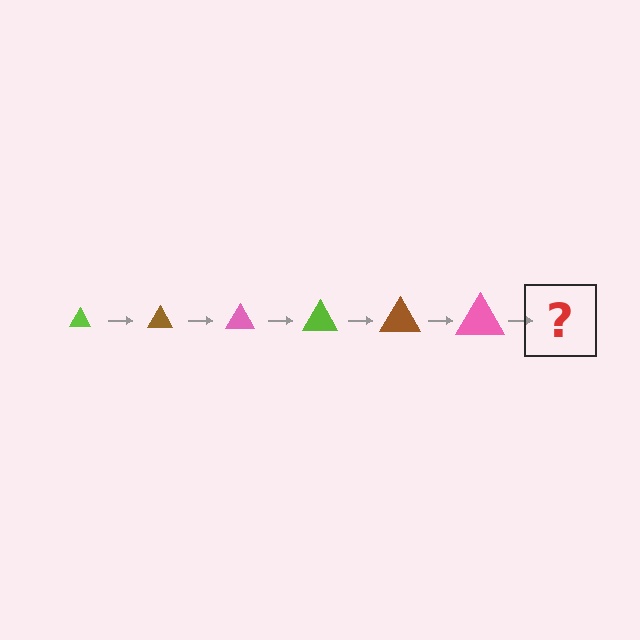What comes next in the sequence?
The next element should be a lime triangle, larger than the previous one.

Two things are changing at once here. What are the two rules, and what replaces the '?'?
The two rules are that the triangle grows larger each step and the color cycles through lime, brown, and pink. The '?' should be a lime triangle, larger than the previous one.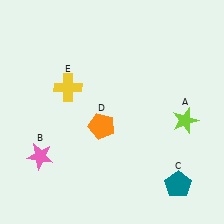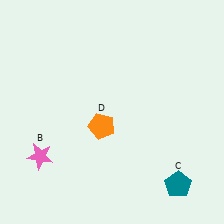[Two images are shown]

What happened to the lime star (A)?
The lime star (A) was removed in Image 2. It was in the bottom-right area of Image 1.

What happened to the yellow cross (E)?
The yellow cross (E) was removed in Image 2. It was in the top-left area of Image 1.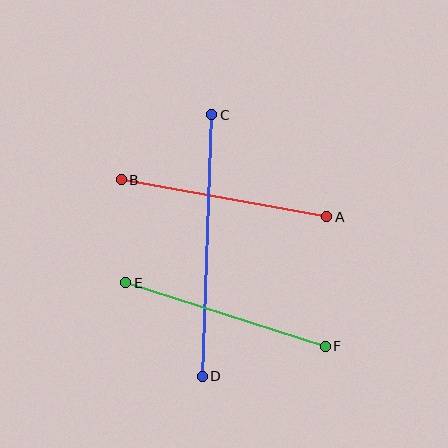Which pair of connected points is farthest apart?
Points C and D are farthest apart.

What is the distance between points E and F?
The distance is approximately 209 pixels.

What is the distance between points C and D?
The distance is approximately 262 pixels.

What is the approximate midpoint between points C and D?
The midpoint is at approximately (207, 246) pixels.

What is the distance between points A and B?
The distance is approximately 209 pixels.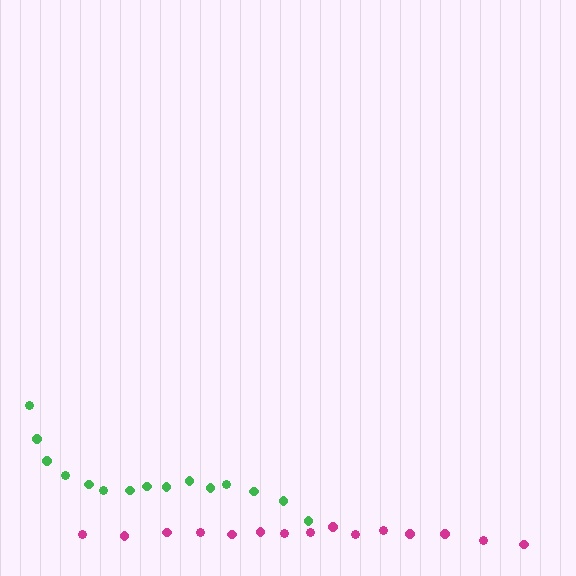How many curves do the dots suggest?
There are 2 distinct paths.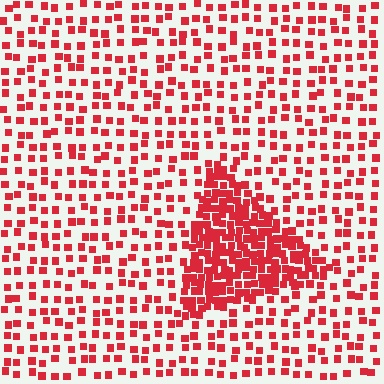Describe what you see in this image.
The image contains small red elements arranged at two different densities. A triangle-shaped region is visible where the elements are more densely packed than the surrounding area.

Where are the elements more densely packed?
The elements are more densely packed inside the triangle boundary.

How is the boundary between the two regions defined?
The boundary is defined by a change in element density (approximately 2.8x ratio). All elements are the same color, size, and shape.